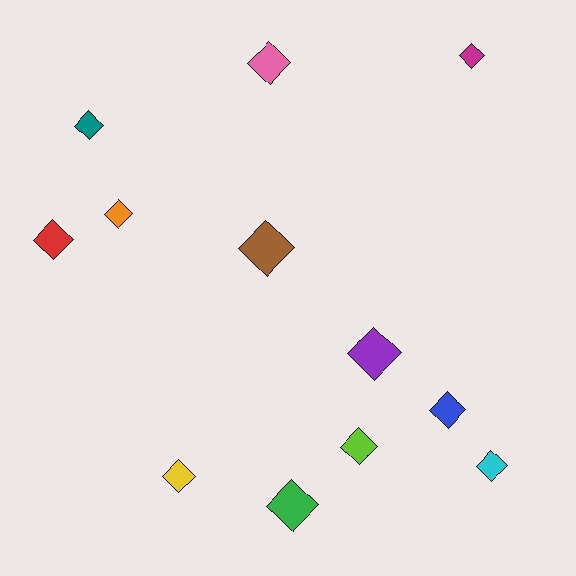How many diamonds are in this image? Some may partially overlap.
There are 12 diamonds.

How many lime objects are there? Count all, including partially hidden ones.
There is 1 lime object.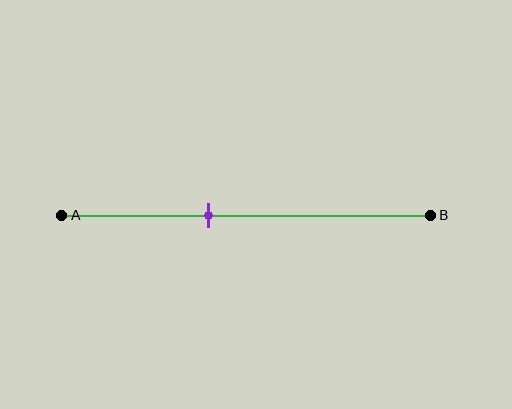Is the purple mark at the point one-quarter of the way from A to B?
No, the mark is at about 40% from A, not at the 25% one-quarter point.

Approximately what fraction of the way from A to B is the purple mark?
The purple mark is approximately 40% of the way from A to B.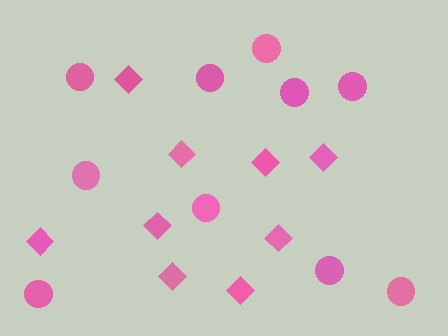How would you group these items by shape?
There are 2 groups: one group of circles (10) and one group of diamonds (9).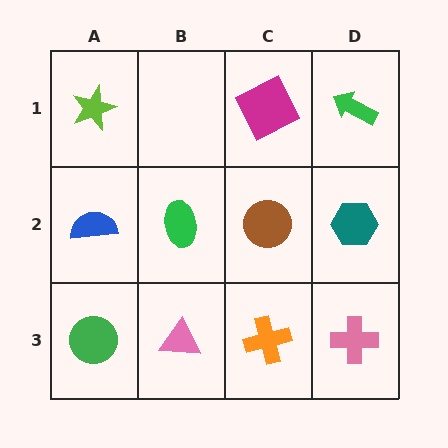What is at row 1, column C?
A magenta square.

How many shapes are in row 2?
4 shapes.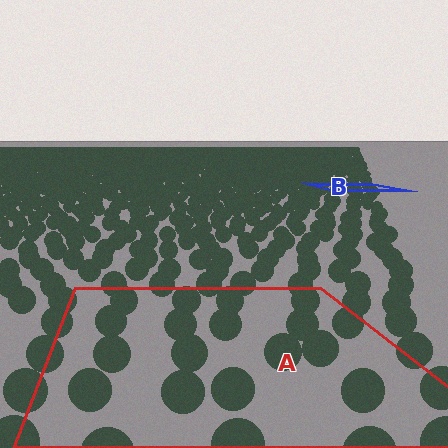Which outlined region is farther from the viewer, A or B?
Region B is farther from the viewer — the texture elements inside it appear smaller and more densely packed.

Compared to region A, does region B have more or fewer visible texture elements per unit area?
Region B has more texture elements per unit area — they are packed more densely because it is farther away.